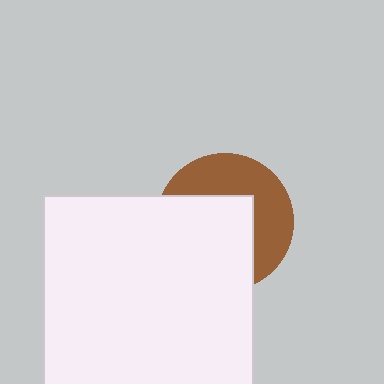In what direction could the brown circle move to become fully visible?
The brown circle could move toward the upper-right. That would shift it out from behind the white rectangle entirely.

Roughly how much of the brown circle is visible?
About half of it is visible (roughly 45%).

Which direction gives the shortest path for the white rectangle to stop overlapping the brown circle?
Moving toward the lower-left gives the shortest separation.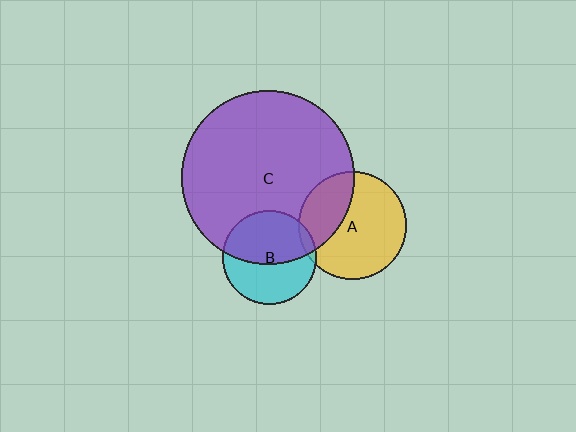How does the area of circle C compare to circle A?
Approximately 2.6 times.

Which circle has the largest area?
Circle C (purple).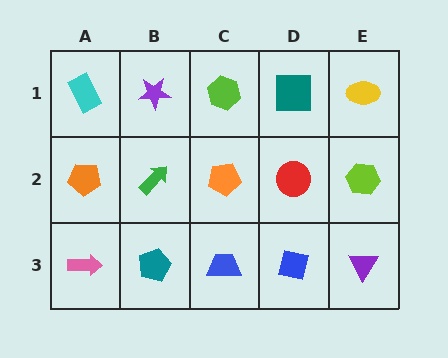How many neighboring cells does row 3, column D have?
3.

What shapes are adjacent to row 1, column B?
A green arrow (row 2, column B), a cyan rectangle (row 1, column A), a lime hexagon (row 1, column C).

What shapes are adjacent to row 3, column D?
A red circle (row 2, column D), a blue trapezoid (row 3, column C), a purple triangle (row 3, column E).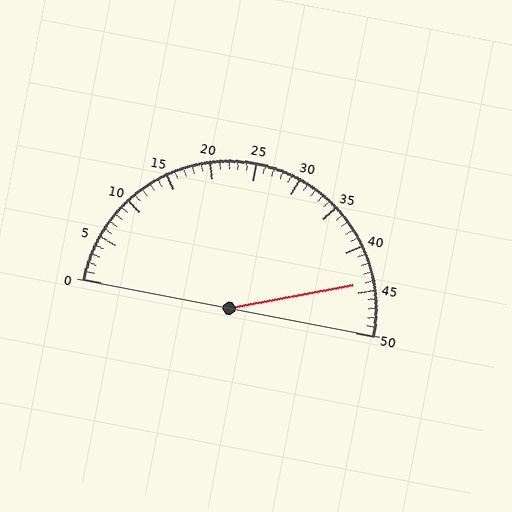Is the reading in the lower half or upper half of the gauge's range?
The reading is in the upper half of the range (0 to 50).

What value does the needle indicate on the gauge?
The needle indicates approximately 44.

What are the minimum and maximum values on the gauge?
The gauge ranges from 0 to 50.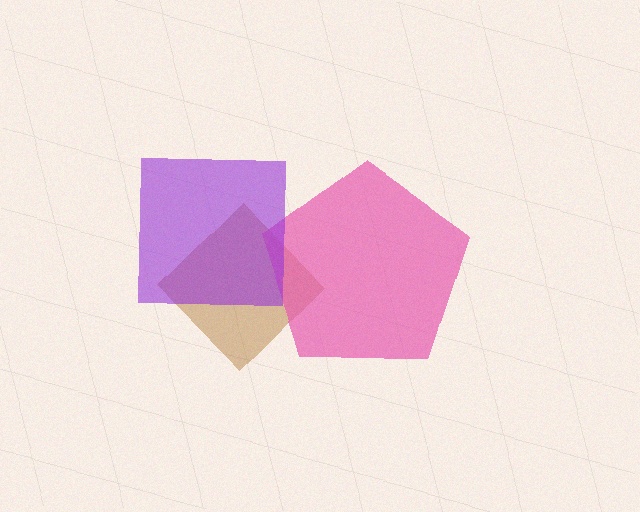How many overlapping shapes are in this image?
There are 3 overlapping shapes in the image.